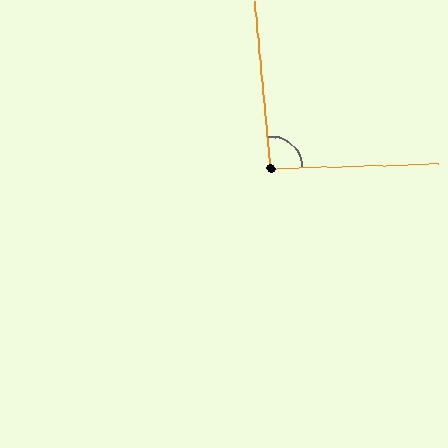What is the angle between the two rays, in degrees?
Approximately 94 degrees.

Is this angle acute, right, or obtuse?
It is approximately a right angle.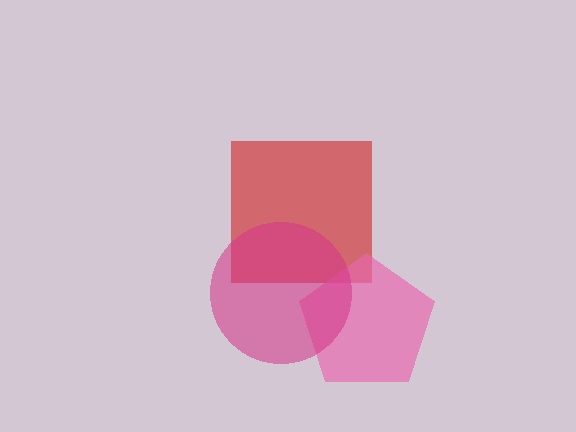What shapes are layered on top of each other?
The layered shapes are: a red square, a pink pentagon, a magenta circle.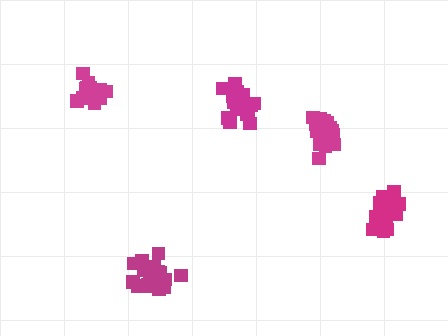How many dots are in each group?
Group 1: 16 dots, Group 2: 20 dots, Group 3: 19 dots, Group 4: 15 dots, Group 5: 18 dots (88 total).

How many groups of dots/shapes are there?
There are 5 groups.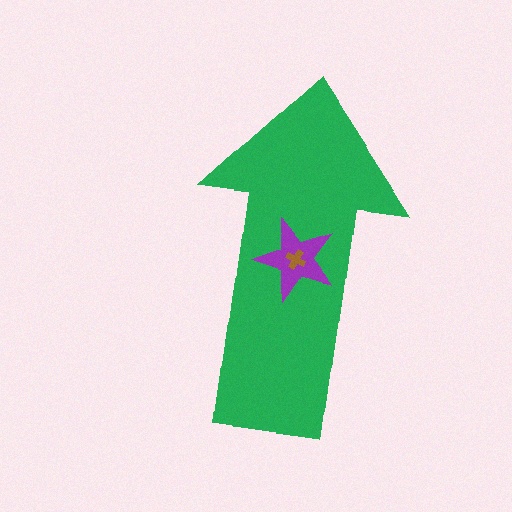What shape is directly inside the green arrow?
The purple star.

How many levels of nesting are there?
3.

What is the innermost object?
The brown cross.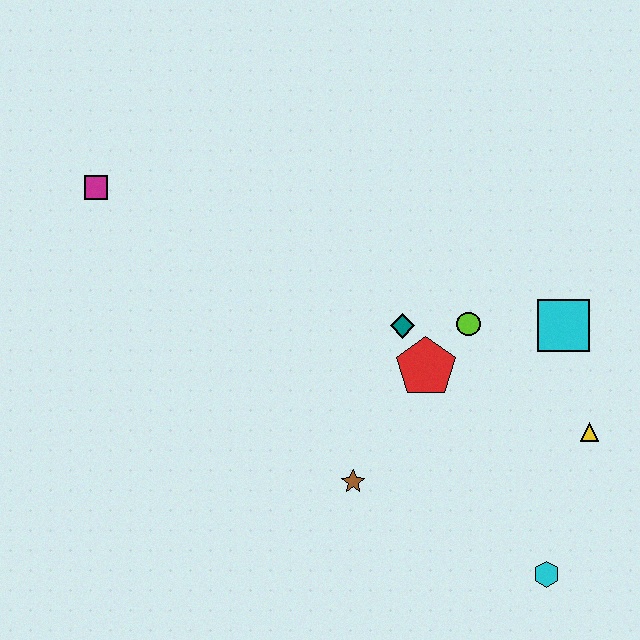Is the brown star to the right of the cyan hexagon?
No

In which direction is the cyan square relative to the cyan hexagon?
The cyan square is above the cyan hexagon.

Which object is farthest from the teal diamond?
The magenta square is farthest from the teal diamond.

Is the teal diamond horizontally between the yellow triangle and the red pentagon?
No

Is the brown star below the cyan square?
Yes